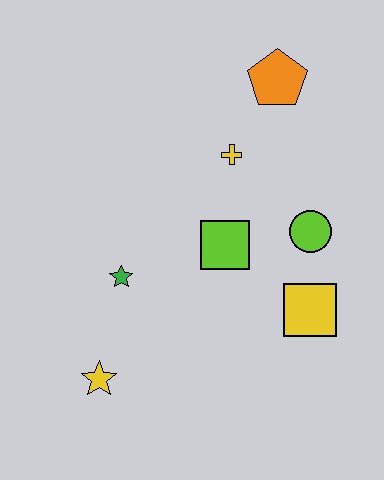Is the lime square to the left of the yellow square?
Yes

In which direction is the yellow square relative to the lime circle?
The yellow square is below the lime circle.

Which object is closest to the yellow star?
The green star is closest to the yellow star.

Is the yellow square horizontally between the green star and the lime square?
No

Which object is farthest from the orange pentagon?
The yellow star is farthest from the orange pentagon.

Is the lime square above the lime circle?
No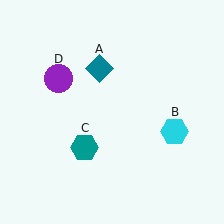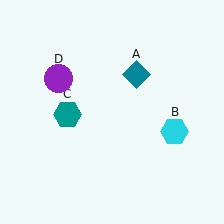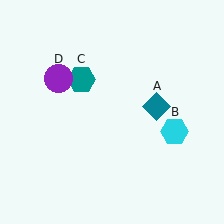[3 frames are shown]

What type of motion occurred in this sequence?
The teal diamond (object A), teal hexagon (object C) rotated clockwise around the center of the scene.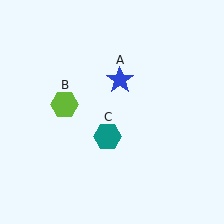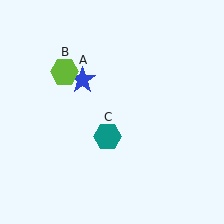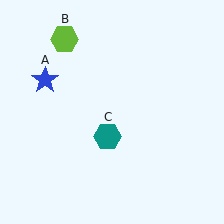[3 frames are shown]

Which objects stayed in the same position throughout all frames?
Teal hexagon (object C) remained stationary.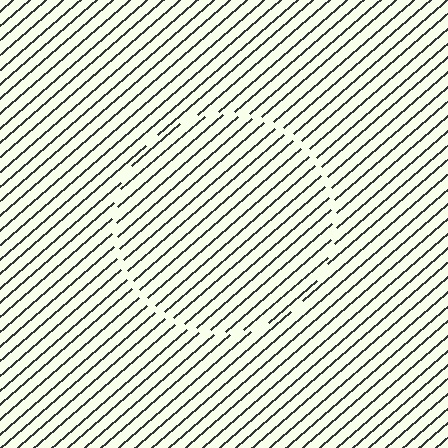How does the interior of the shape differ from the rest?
The interior of the shape contains the same grating, shifted by half a period — the contour is defined by the phase discontinuity where line-ends from the inner and outer gratings abut.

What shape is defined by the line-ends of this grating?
An illusory circle. The interior of the shape contains the same grating, shifted by half a period — the contour is defined by the phase discontinuity where line-ends from the inner and outer gratings abut.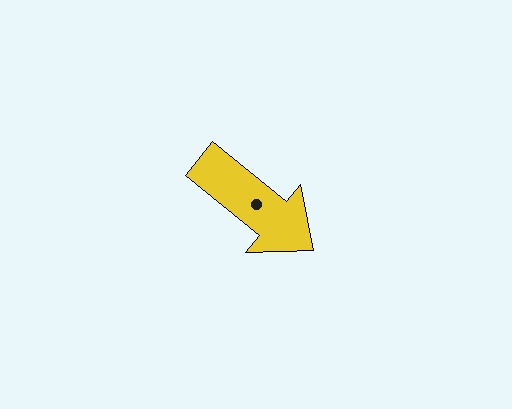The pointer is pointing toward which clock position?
Roughly 4 o'clock.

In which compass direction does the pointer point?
Southeast.